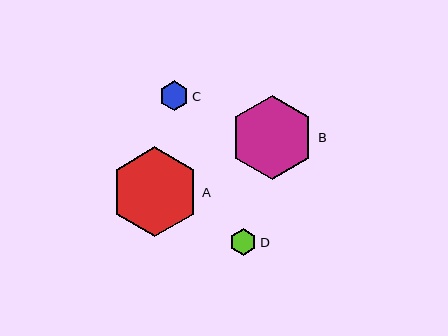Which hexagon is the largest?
Hexagon A is the largest with a size of approximately 89 pixels.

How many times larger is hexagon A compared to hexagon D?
Hexagon A is approximately 3.3 times the size of hexagon D.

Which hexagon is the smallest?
Hexagon D is the smallest with a size of approximately 27 pixels.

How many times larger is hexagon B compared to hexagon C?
Hexagon B is approximately 2.8 times the size of hexagon C.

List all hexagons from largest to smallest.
From largest to smallest: A, B, C, D.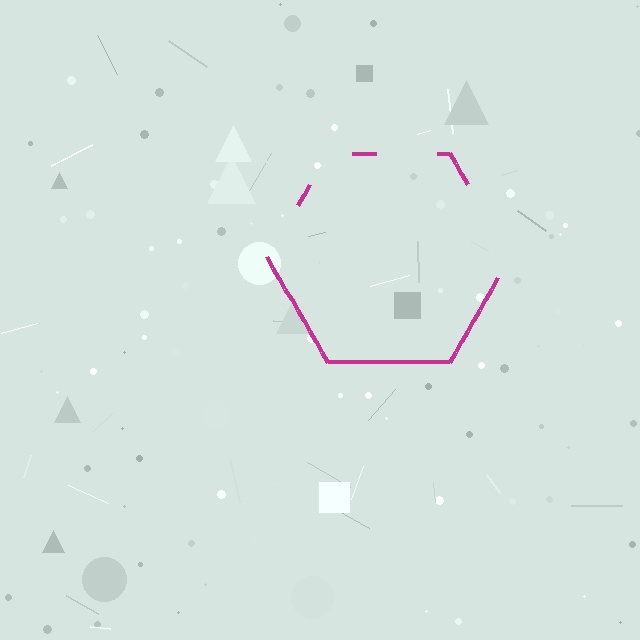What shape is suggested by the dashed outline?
The dashed outline suggests a hexagon.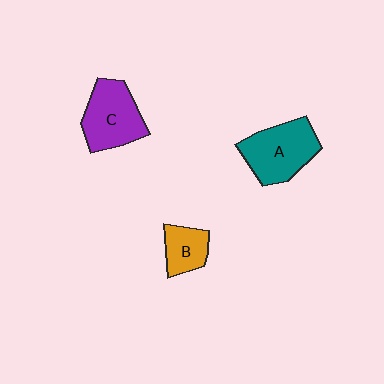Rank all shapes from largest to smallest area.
From largest to smallest: A (teal), C (purple), B (orange).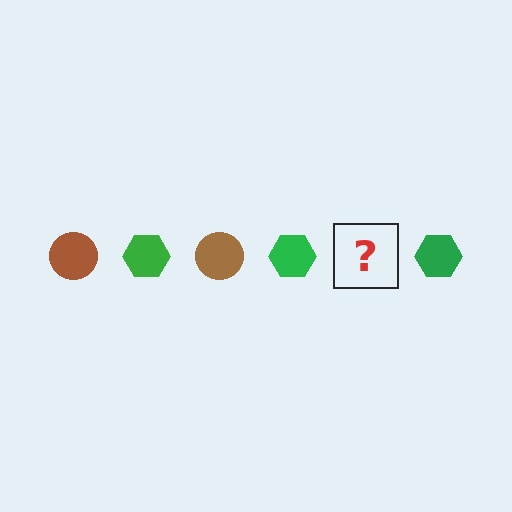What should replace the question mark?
The question mark should be replaced with a brown circle.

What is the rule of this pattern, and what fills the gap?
The rule is that the pattern alternates between brown circle and green hexagon. The gap should be filled with a brown circle.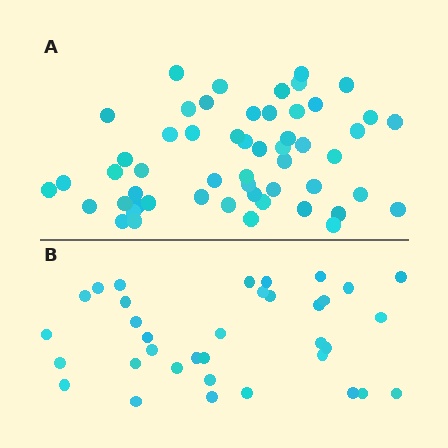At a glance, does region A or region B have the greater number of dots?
Region A (the top region) has more dots.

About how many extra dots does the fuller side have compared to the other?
Region A has approximately 20 more dots than region B.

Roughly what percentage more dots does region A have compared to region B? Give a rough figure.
About 55% more.